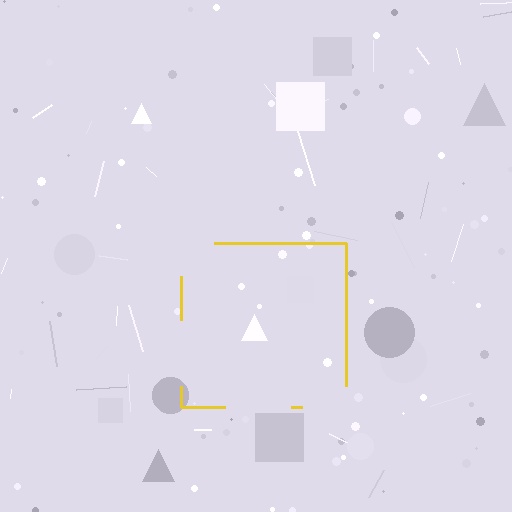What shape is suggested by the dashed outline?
The dashed outline suggests a square.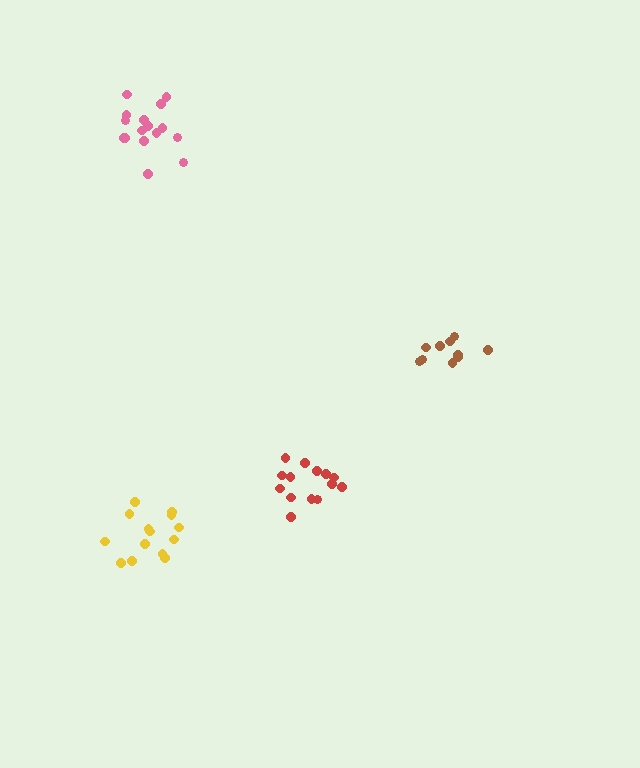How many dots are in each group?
Group 1: 14 dots, Group 2: 10 dots, Group 3: 16 dots, Group 4: 14 dots (54 total).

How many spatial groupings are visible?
There are 4 spatial groupings.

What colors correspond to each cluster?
The clusters are colored: red, brown, pink, yellow.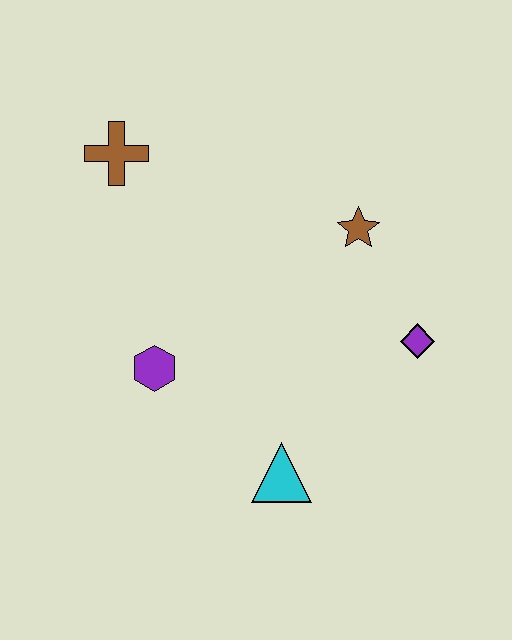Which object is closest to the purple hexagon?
The cyan triangle is closest to the purple hexagon.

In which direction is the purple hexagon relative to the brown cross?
The purple hexagon is below the brown cross.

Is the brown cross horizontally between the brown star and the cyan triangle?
No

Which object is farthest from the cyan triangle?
The brown cross is farthest from the cyan triangle.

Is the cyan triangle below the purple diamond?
Yes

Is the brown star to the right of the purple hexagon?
Yes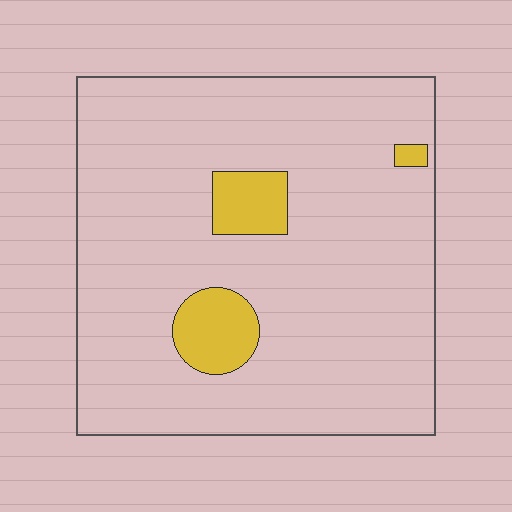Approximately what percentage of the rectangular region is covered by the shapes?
Approximately 10%.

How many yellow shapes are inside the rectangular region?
3.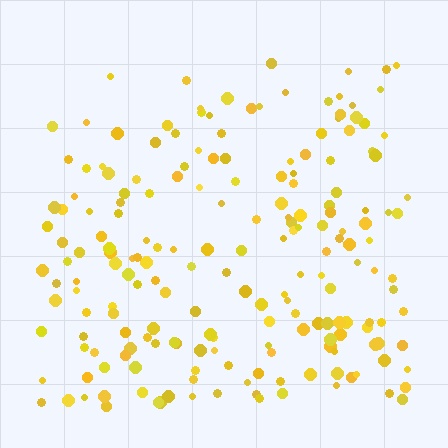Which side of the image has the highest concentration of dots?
The bottom.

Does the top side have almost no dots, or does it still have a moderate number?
Still a moderate number, just noticeably fewer than the bottom.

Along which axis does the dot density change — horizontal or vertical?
Vertical.